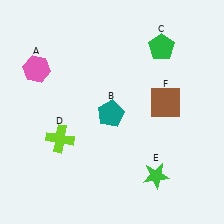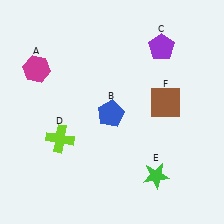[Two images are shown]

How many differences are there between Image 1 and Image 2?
There are 3 differences between the two images.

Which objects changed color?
A changed from pink to magenta. B changed from teal to blue. C changed from green to purple.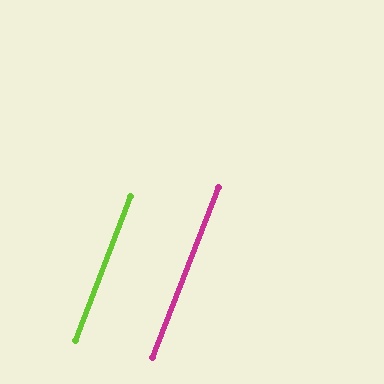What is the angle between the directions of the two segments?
Approximately 0 degrees.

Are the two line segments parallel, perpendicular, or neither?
Parallel — their directions differ by only 0.3°.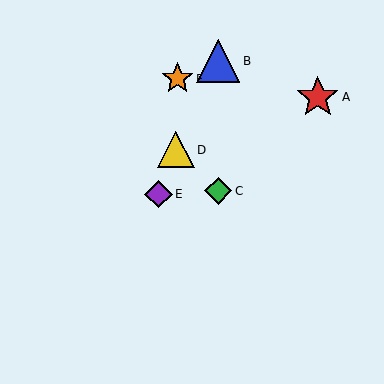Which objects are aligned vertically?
Objects B, C are aligned vertically.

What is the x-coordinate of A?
Object A is at x≈318.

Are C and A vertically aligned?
No, C is at x≈218 and A is at x≈318.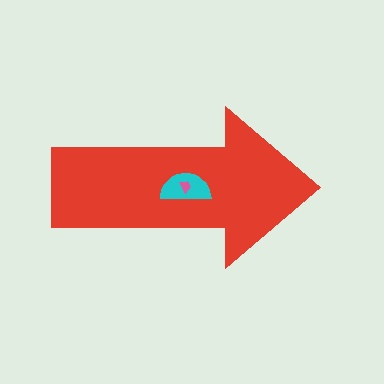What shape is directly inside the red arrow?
The cyan semicircle.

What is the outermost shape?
The red arrow.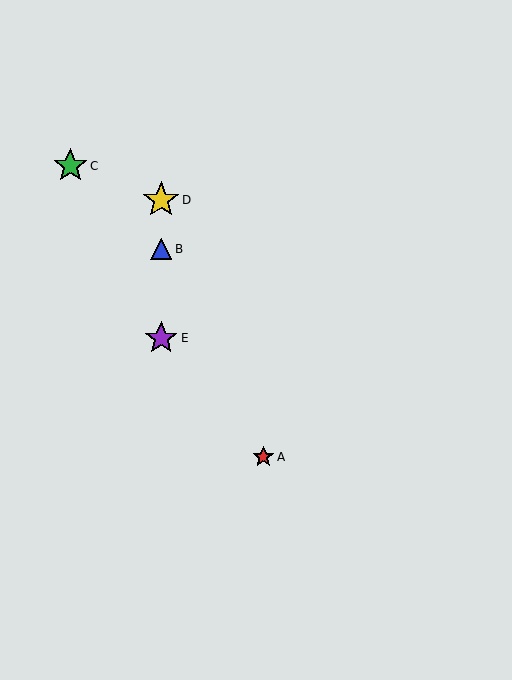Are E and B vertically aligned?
Yes, both are at x≈161.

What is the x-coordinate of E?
Object E is at x≈161.